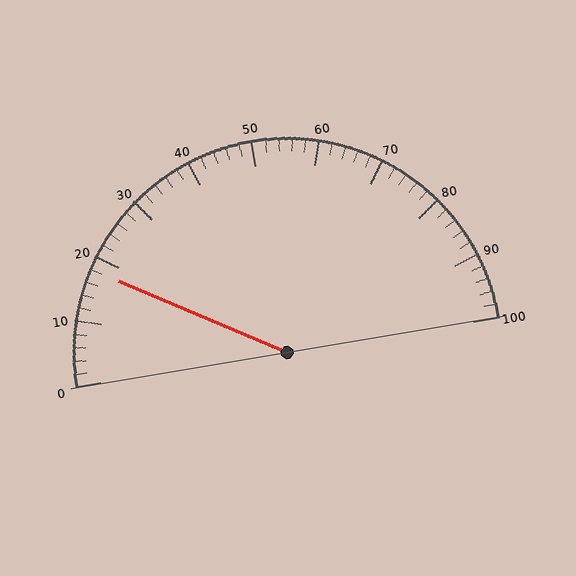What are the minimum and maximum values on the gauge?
The gauge ranges from 0 to 100.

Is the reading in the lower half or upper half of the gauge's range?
The reading is in the lower half of the range (0 to 100).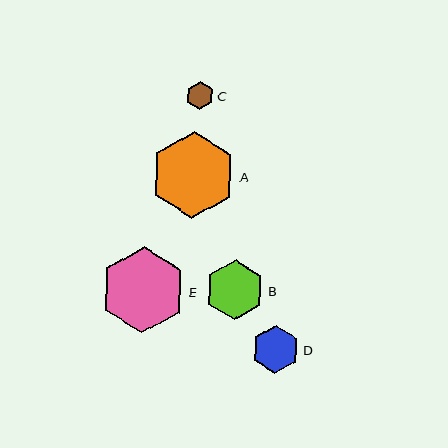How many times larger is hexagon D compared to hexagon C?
Hexagon D is approximately 1.7 times the size of hexagon C.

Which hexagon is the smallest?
Hexagon C is the smallest with a size of approximately 28 pixels.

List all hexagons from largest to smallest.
From largest to smallest: A, E, B, D, C.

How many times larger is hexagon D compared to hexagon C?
Hexagon D is approximately 1.7 times the size of hexagon C.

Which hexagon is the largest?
Hexagon A is the largest with a size of approximately 87 pixels.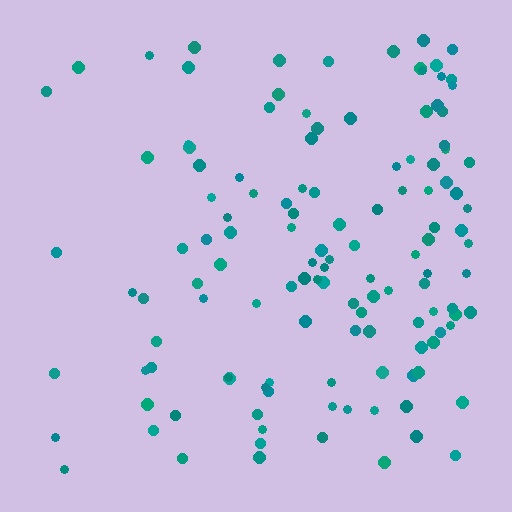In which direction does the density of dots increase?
From left to right, with the right side densest.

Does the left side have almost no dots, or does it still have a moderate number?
Still a moderate number, just noticeably fewer than the right.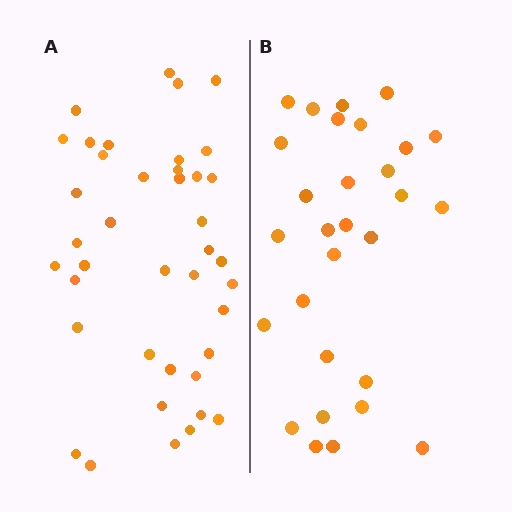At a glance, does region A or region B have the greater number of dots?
Region A (the left region) has more dots.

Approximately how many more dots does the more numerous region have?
Region A has roughly 12 or so more dots than region B.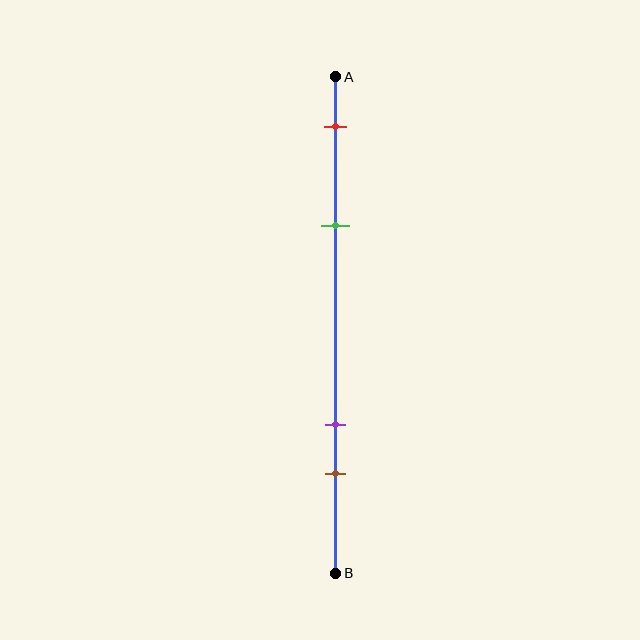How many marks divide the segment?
There are 4 marks dividing the segment.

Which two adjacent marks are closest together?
The purple and brown marks are the closest adjacent pair.